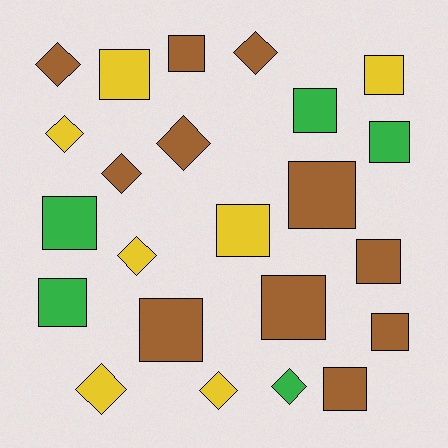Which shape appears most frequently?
Square, with 14 objects.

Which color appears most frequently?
Brown, with 11 objects.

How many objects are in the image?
There are 23 objects.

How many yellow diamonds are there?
There are 4 yellow diamonds.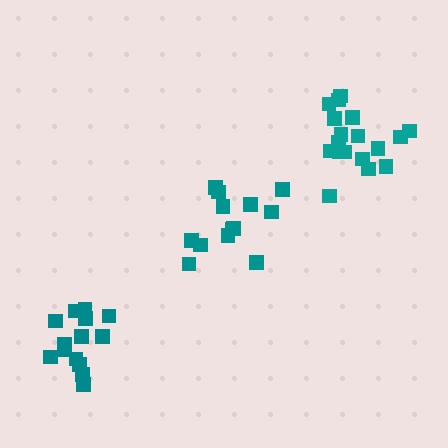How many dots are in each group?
Group 1: 13 dots, Group 2: 15 dots, Group 3: 18 dots (46 total).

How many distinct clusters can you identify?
There are 3 distinct clusters.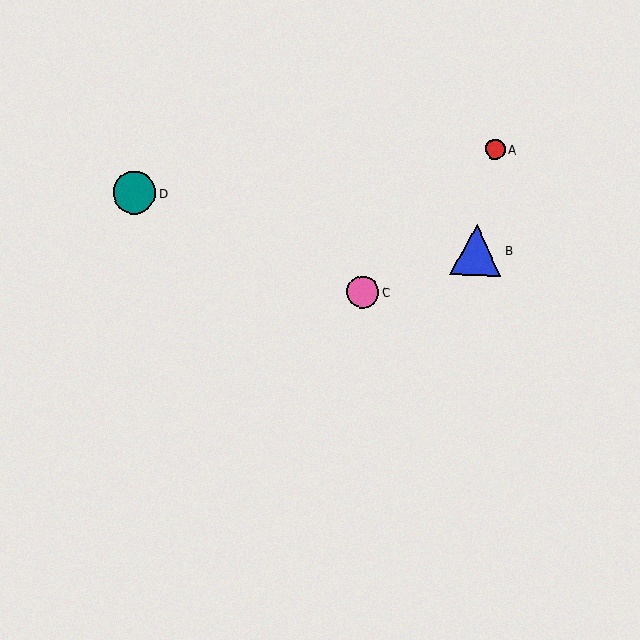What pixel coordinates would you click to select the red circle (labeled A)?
Click at (495, 150) to select the red circle A.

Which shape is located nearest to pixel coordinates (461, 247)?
The blue triangle (labeled B) at (476, 250) is nearest to that location.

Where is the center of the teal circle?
The center of the teal circle is at (134, 193).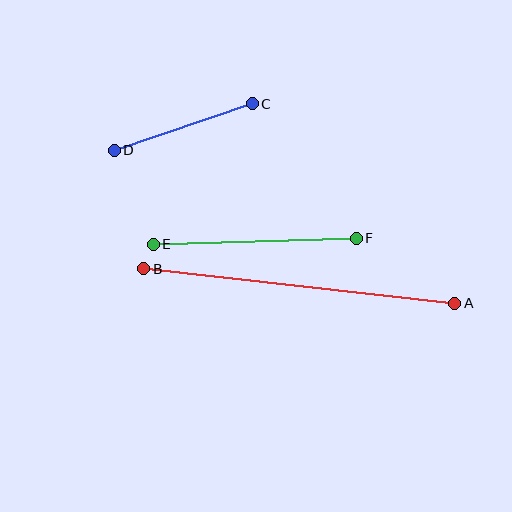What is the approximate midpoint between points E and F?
The midpoint is at approximately (255, 241) pixels.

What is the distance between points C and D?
The distance is approximately 146 pixels.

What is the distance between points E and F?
The distance is approximately 203 pixels.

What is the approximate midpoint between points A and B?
The midpoint is at approximately (299, 286) pixels.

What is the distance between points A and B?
The distance is approximately 313 pixels.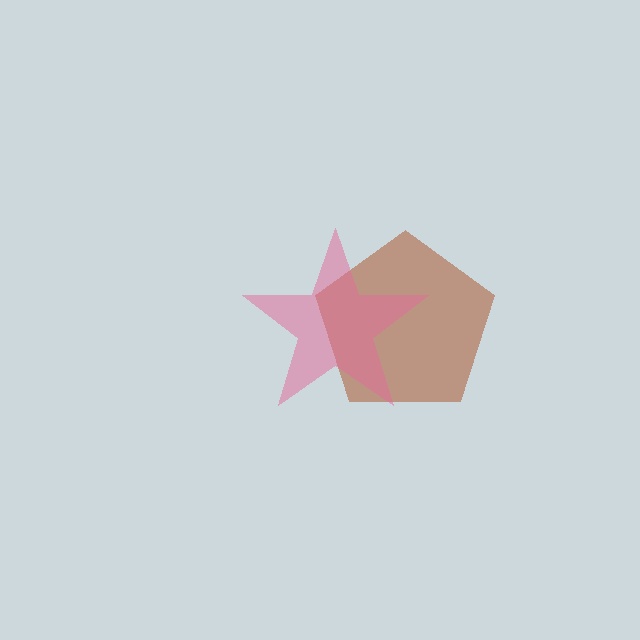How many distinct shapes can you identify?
There are 2 distinct shapes: a brown pentagon, a pink star.